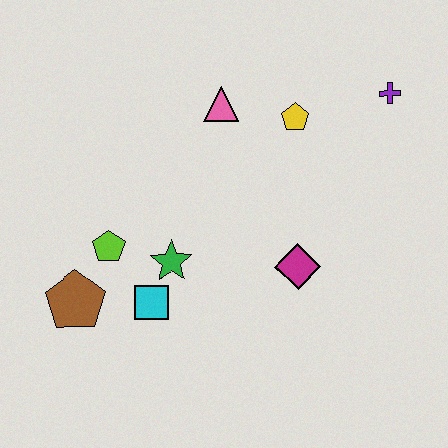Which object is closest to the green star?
The cyan square is closest to the green star.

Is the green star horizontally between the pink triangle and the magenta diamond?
No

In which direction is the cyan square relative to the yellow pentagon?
The cyan square is below the yellow pentagon.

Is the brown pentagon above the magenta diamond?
No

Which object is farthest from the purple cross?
The brown pentagon is farthest from the purple cross.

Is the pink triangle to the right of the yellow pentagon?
No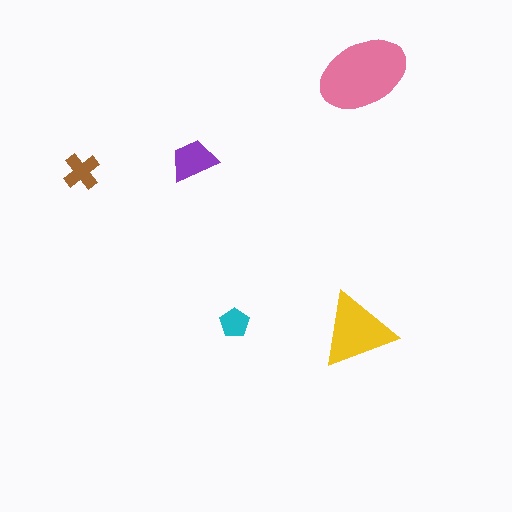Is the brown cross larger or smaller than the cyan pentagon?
Larger.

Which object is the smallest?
The cyan pentagon.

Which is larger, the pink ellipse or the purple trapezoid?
The pink ellipse.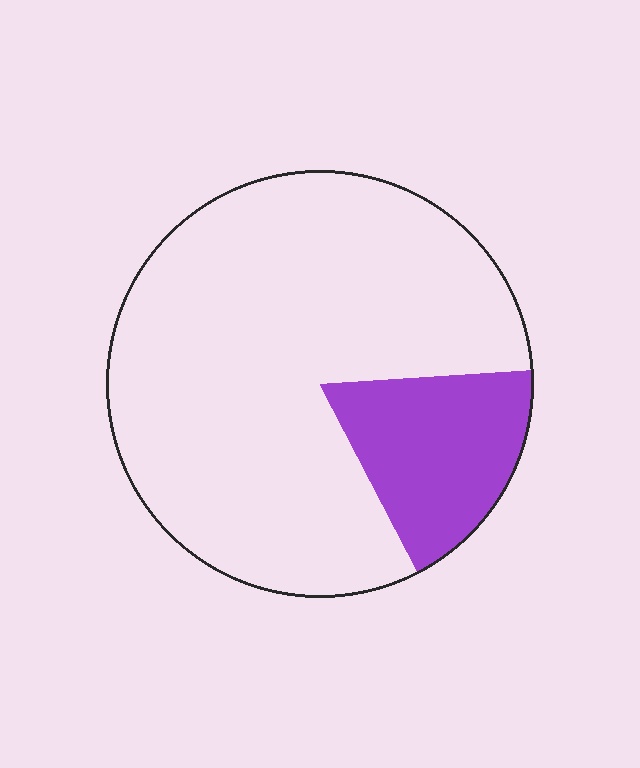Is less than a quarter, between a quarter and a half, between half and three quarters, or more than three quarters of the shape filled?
Less than a quarter.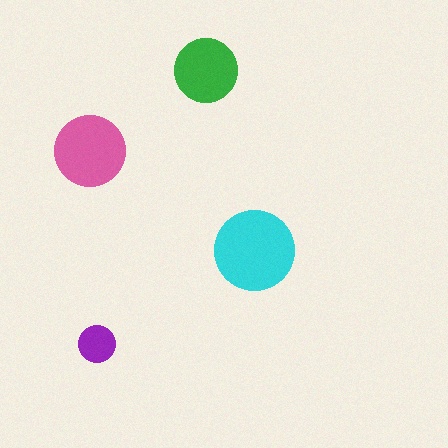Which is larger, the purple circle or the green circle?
The green one.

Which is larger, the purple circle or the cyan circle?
The cyan one.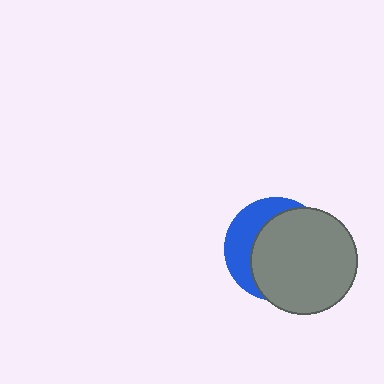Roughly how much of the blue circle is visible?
A small part of it is visible (roughly 34%).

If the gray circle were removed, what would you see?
You would see the complete blue circle.